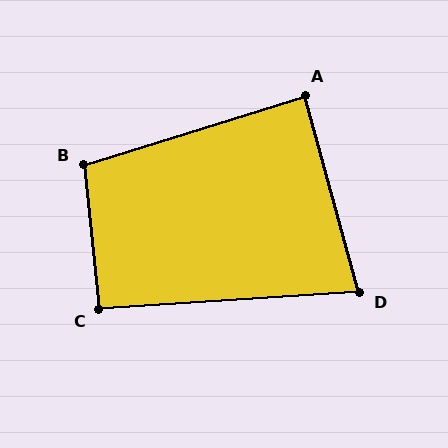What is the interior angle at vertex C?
Approximately 92 degrees (approximately right).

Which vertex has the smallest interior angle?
D, at approximately 78 degrees.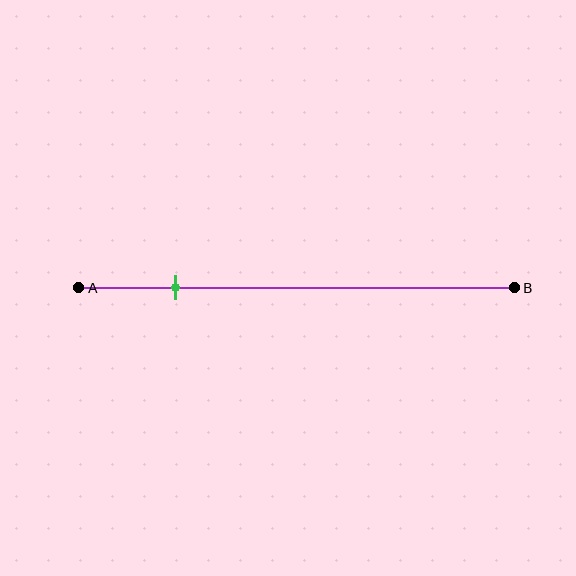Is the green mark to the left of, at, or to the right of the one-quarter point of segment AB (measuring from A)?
The green mark is approximately at the one-quarter point of segment AB.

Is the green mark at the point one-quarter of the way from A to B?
Yes, the mark is approximately at the one-quarter point.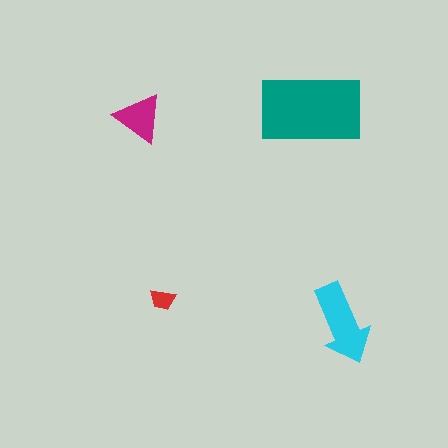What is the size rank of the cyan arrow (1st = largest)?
2nd.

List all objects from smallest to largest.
The red trapezoid, the magenta triangle, the cyan arrow, the teal rectangle.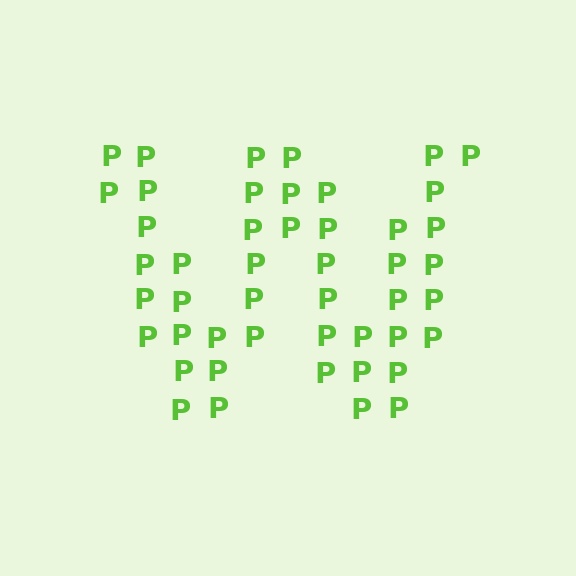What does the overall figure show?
The overall figure shows the letter W.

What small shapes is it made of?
It is made of small letter P's.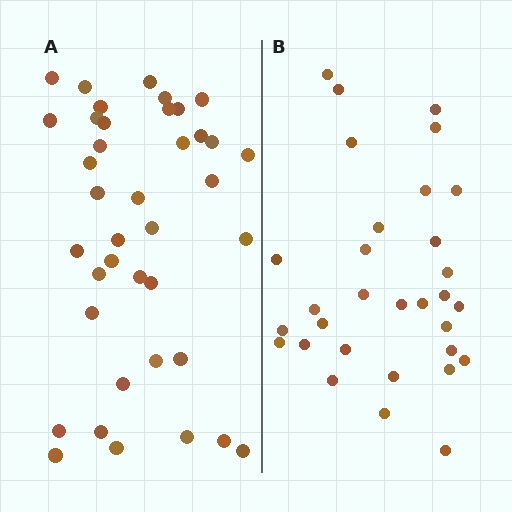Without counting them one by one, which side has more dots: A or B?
Region A (the left region) has more dots.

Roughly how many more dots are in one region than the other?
Region A has roughly 8 or so more dots than region B.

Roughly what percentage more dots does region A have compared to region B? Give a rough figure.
About 25% more.